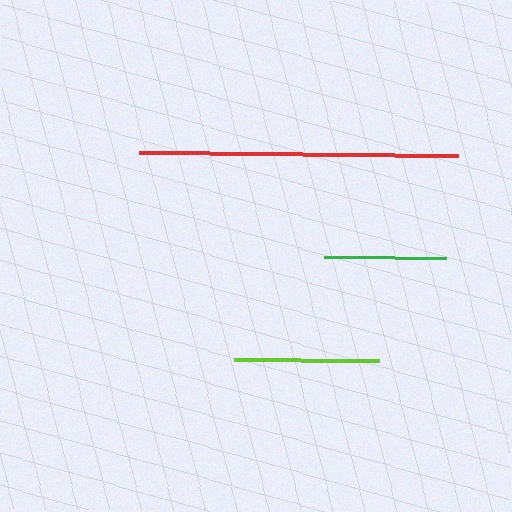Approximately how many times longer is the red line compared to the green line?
The red line is approximately 2.6 times the length of the green line.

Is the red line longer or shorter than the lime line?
The red line is longer than the lime line.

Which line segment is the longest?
The red line is the longest at approximately 319 pixels.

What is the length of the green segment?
The green segment is approximately 123 pixels long.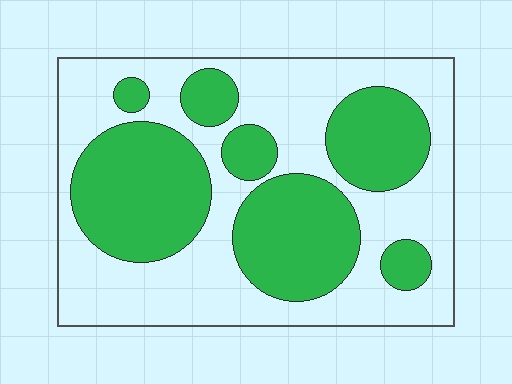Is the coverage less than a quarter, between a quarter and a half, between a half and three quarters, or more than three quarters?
Between a quarter and a half.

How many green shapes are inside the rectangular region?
7.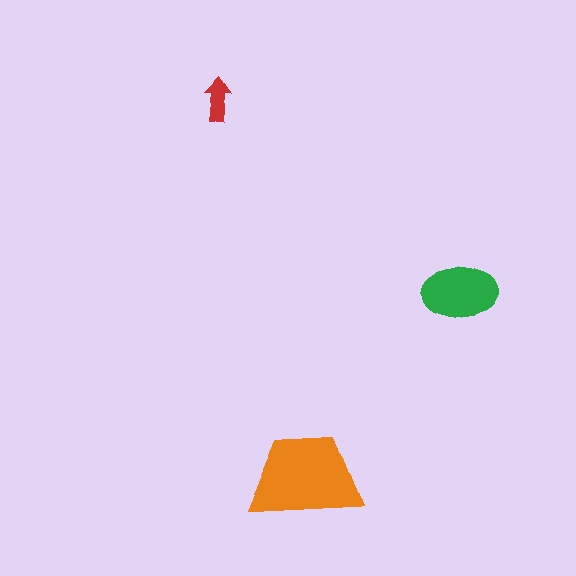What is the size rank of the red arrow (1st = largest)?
3rd.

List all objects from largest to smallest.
The orange trapezoid, the green ellipse, the red arrow.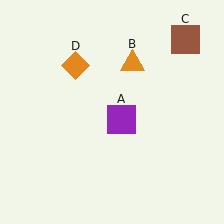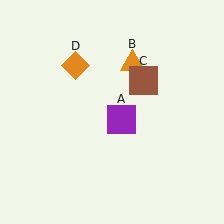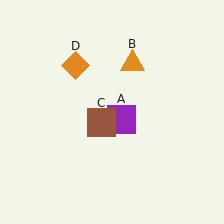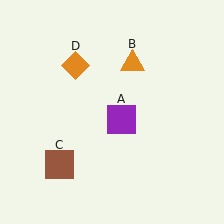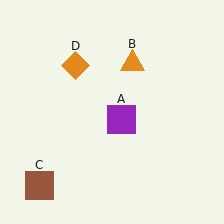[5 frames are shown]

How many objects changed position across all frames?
1 object changed position: brown square (object C).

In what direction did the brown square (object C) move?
The brown square (object C) moved down and to the left.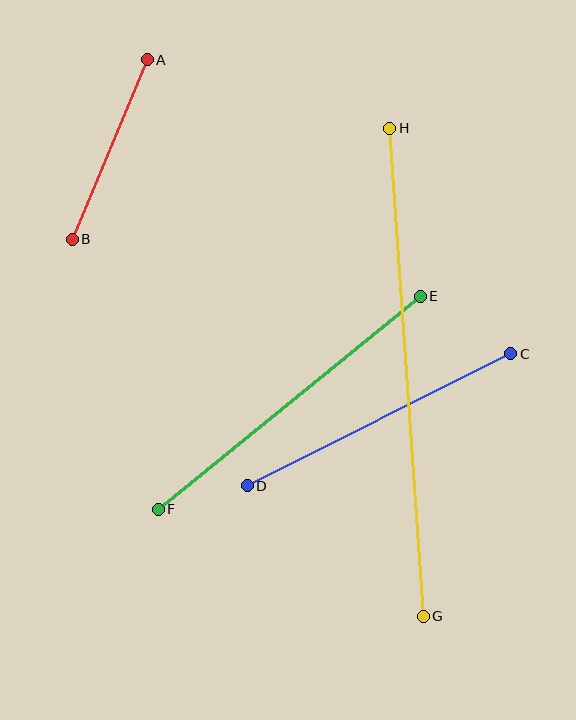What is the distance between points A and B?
The distance is approximately 194 pixels.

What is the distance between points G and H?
The distance is approximately 489 pixels.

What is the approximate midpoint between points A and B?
The midpoint is at approximately (110, 150) pixels.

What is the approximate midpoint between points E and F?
The midpoint is at approximately (289, 403) pixels.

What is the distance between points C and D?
The distance is approximately 295 pixels.